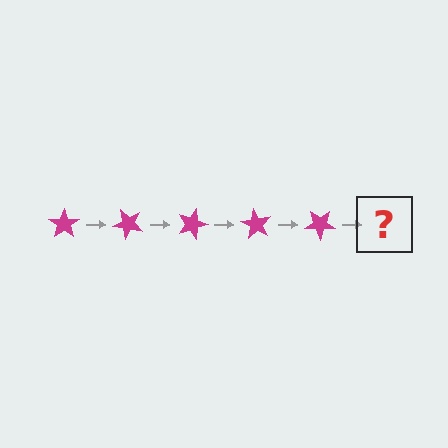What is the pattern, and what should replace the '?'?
The pattern is that the star rotates 45 degrees each step. The '?' should be a magenta star rotated 225 degrees.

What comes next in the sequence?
The next element should be a magenta star rotated 225 degrees.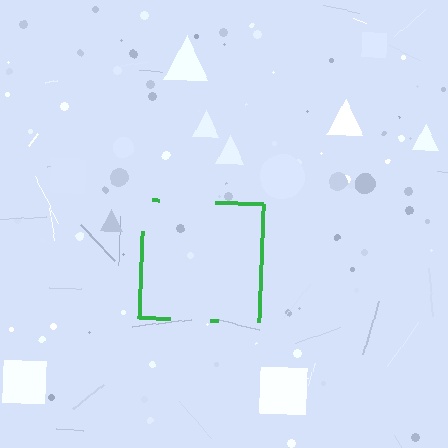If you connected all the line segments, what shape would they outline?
They would outline a square.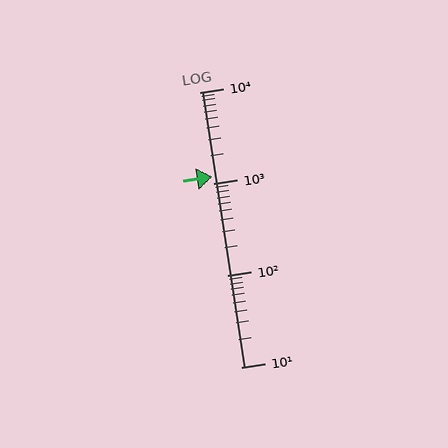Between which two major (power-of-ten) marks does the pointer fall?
The pointer is between 1000 and 10000.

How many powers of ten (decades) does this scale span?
The scale spans 3 decades, from 10 to 10000.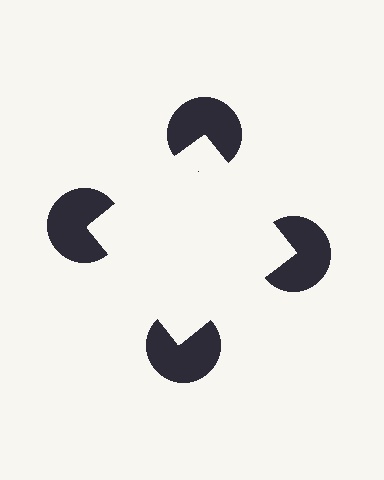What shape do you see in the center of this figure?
An illusory square — its edges are inferred from the aligned wedge cuts in the pac-man discs, not physically drawn.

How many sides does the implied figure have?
4 sides.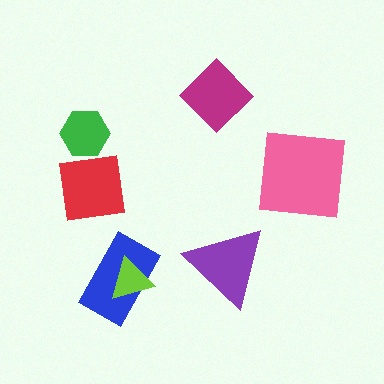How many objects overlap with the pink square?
0 objects overlap with the pink square.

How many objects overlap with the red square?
0 objects overlap with the red square.